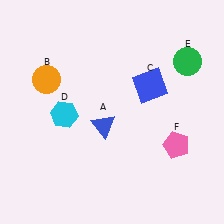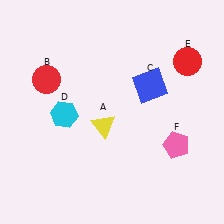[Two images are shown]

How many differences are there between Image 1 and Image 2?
There are 3 differences between the two images.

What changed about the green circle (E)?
In Image 1, E is green. In Image 2, it changed to red.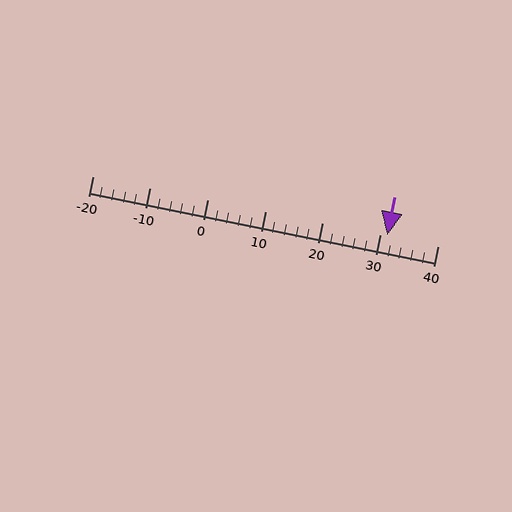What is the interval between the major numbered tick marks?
The major tick marks are spaced 10 units apart.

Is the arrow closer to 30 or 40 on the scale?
The arrow is closer to 30.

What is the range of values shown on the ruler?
The ruler shows values from -20 to 40.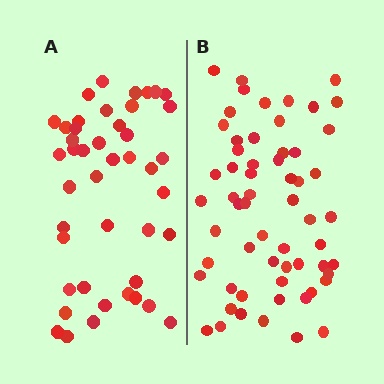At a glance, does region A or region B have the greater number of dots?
Region B (the right region) has more dots.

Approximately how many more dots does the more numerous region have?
Region B has approximately 15 more dots than region A.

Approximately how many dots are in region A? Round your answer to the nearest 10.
About 40 dots. (The exact count is 44, which rounds to 40.)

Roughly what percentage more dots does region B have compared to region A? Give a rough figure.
About 35% more.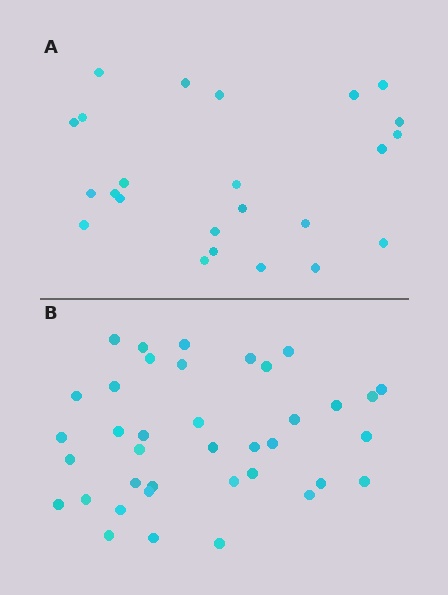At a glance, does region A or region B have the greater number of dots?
Region B (the bottom region) has more dots.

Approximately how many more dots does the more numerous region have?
Region B has approximately 15 more dots than region A.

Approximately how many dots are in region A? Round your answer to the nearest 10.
About 20 dots. (The exact count is 24, which rounds to 20.)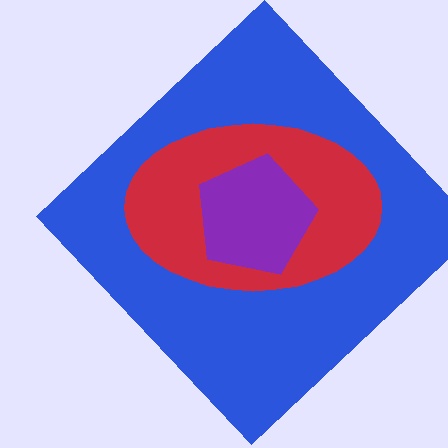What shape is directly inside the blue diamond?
The red ellipse.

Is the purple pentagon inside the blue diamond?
Yes.